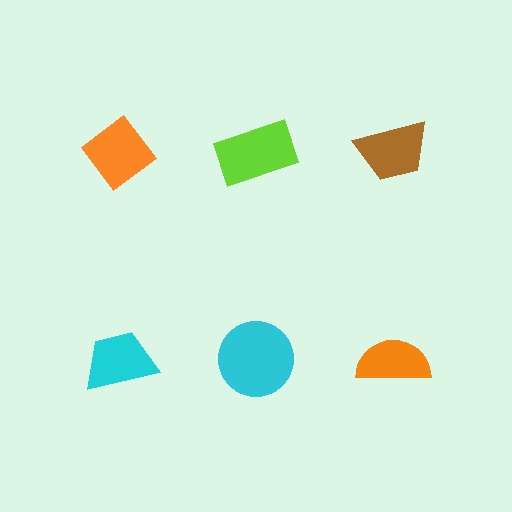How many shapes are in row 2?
3 shapes.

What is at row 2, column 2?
A cyan circle.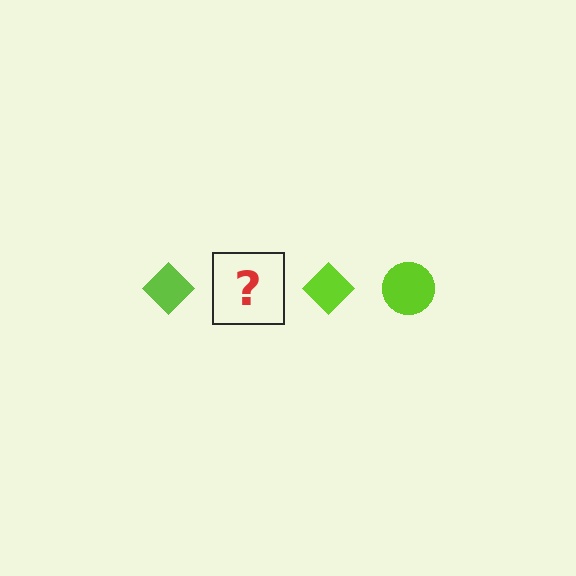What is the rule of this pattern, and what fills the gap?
The rule is that the pattern cycles through diamond, circle shapes in lime. The gap should be filled with a lime circle.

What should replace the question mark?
The question mark should be replaced with a lime circle.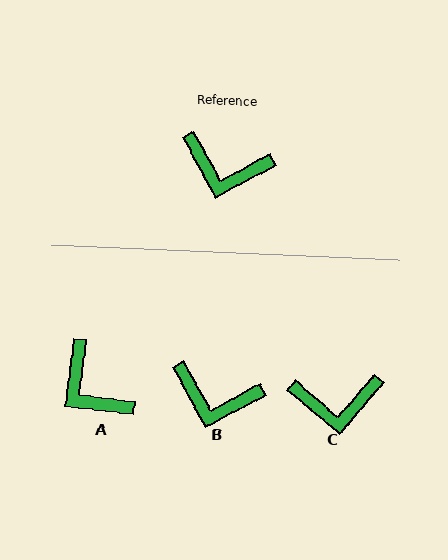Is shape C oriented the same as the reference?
No, it is off by about 21 degrees.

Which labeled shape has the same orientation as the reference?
B.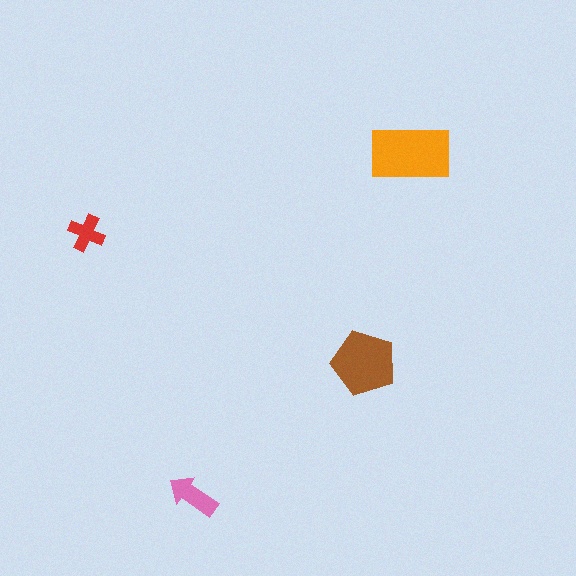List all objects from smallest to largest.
The red cross, the pink arrow, the brown pentagon, the orange rectangle.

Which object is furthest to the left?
The red cross is leftmost.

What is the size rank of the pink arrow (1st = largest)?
3rd.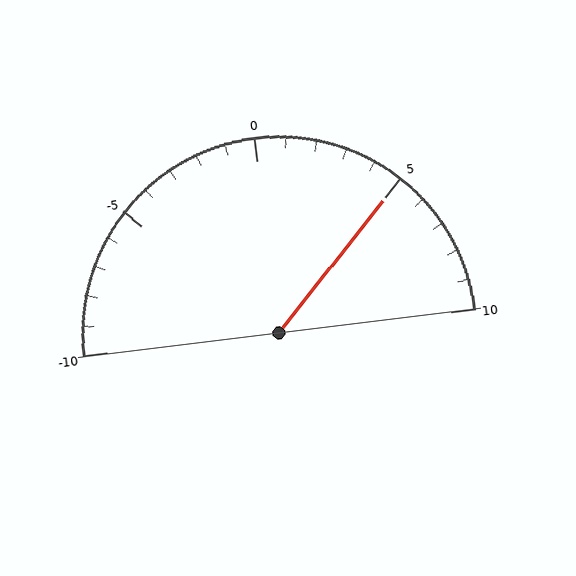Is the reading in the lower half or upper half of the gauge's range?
The reading is in the upper half of the range (-10 to 10).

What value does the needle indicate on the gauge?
The needle indicates approximately 5.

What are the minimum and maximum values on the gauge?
The gauge ranges from -10 to 10.